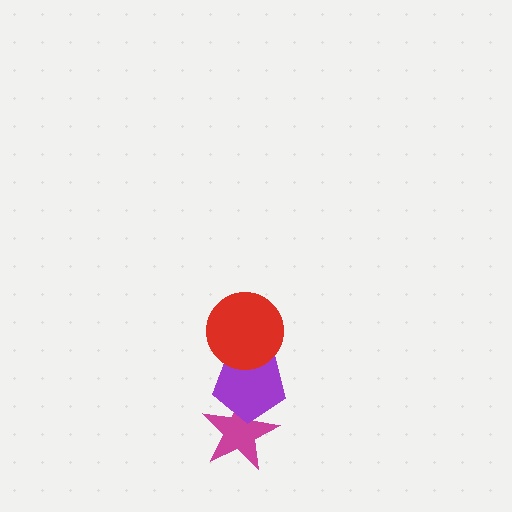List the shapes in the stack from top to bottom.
From top to bottom: the red circle, the purple pentagon, the magenta star.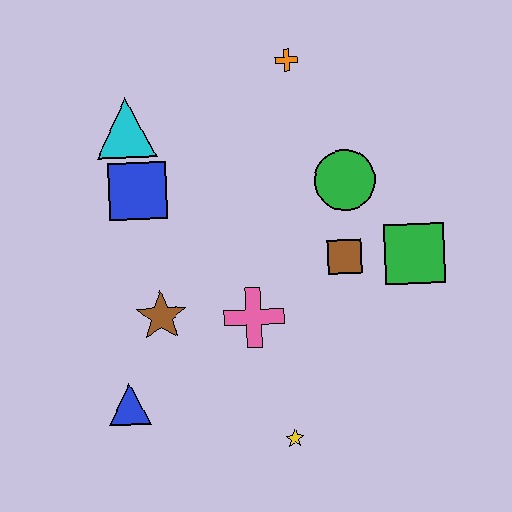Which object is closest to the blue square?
The cyan triangle is closest to the blue square.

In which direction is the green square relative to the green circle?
The green square is below the green circle.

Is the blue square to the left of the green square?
Yes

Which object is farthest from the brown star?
The orange cross is farthest from the brown star.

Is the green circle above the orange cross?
No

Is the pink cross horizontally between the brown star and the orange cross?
Yes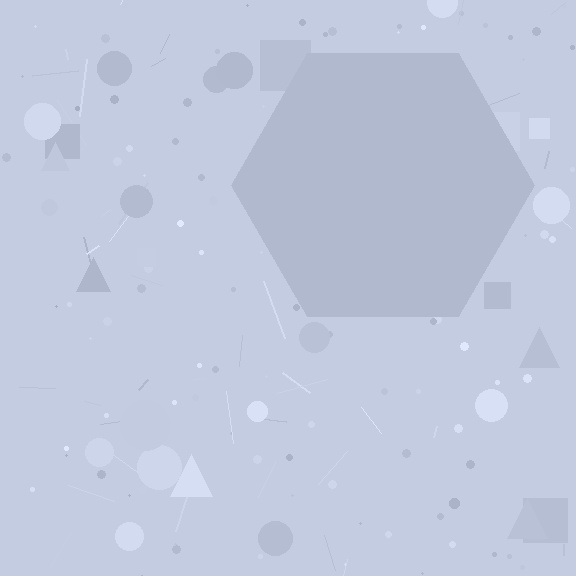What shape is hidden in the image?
A hexagon is hidden in the image.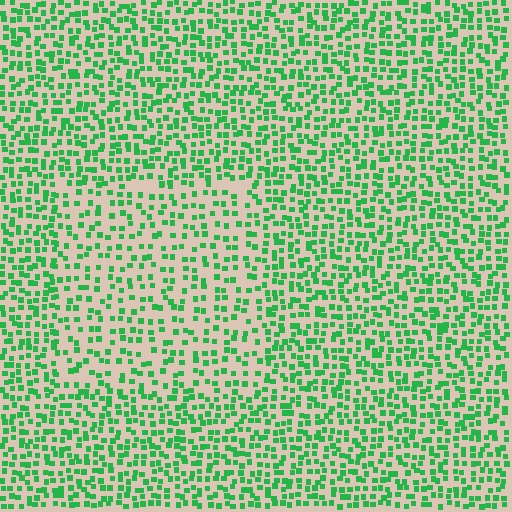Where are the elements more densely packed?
The elements are more densely packed outside the rectangle boundary.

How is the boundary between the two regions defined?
The boundary is defined by a change in element density (approximately 1.6x ratio). All elements are the same color, size, and shape.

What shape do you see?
I see a rectangle.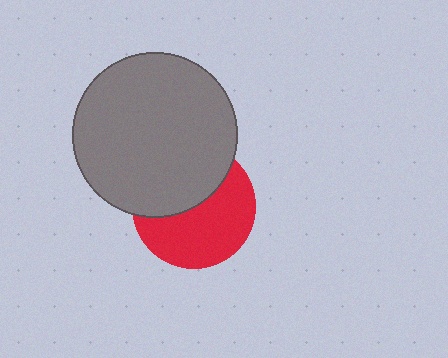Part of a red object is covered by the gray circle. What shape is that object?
It is a circle.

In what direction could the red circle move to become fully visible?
The red circle could move down. That would shift it out from behind the gray circle entirely.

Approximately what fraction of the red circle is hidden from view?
Roughly 44% of the red circle is hidden behind the gray circle.